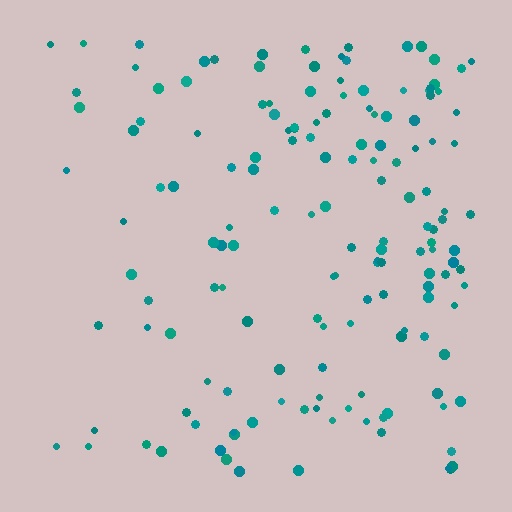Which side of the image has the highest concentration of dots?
The right.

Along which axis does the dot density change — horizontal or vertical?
Horizontal.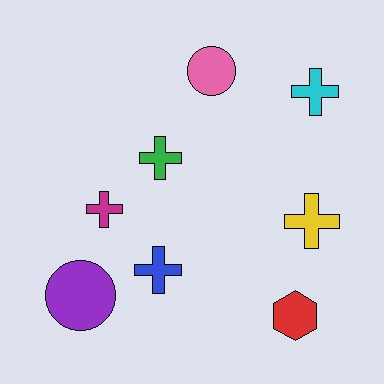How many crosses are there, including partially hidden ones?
There are 5 crosses.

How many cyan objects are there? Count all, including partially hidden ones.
There is 1 cyan object.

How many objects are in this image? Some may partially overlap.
There are 8 objects.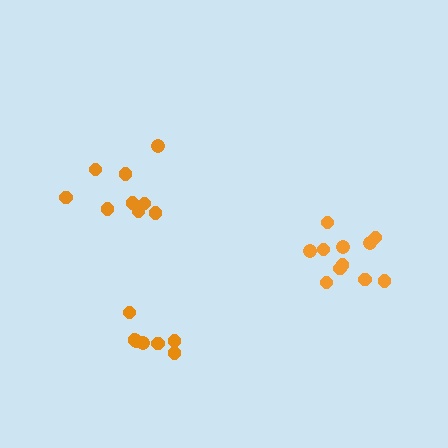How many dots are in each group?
Group 1: 9 dots, Group 2: 11 dots, Group 3: 7 dots (27 total).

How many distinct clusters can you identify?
There are 3 distinct clusters.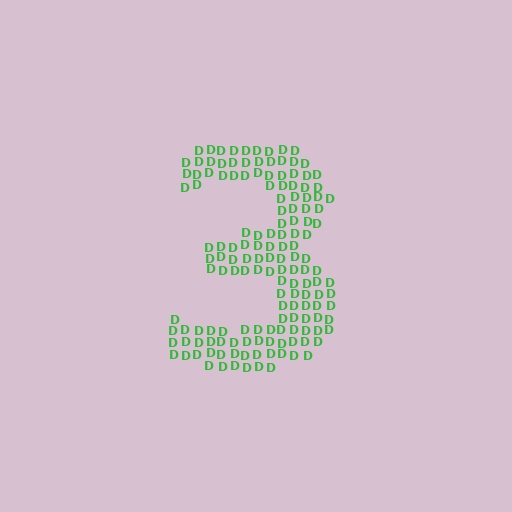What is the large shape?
The large shape is the digit 3.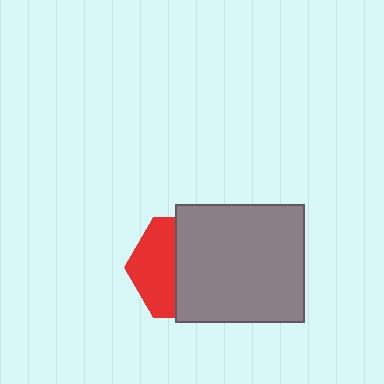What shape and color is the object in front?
The object in front is a gray rectangle.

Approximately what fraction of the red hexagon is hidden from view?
Roughly 57% of the red hexagon is hidden behind the gray rectangle.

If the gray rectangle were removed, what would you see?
You would see the complete red hexagon.